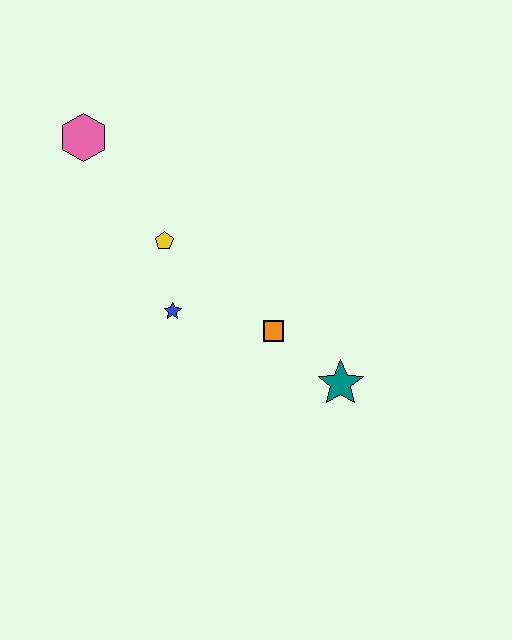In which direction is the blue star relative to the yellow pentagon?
The blue star is below the yellow pentagon.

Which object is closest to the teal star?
The orange square is closest to the teal star.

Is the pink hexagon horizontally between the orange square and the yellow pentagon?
No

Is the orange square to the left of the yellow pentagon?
No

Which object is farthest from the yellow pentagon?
The teal star is farthest from the yellow pentagon.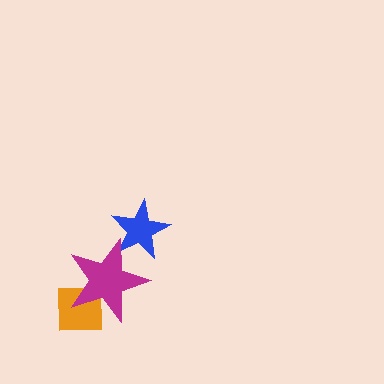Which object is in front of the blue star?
The magenta star is in front of the blue star.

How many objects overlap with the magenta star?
2 objects overlap with the magenta star.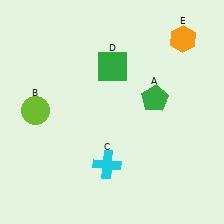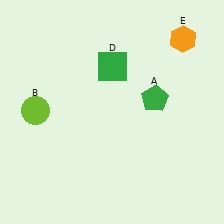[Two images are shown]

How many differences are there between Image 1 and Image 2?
There is 1 difference between the two images.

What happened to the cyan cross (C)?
The cyan cross (C) was removed in Image 2. It was in the bottom-left area of Image 1.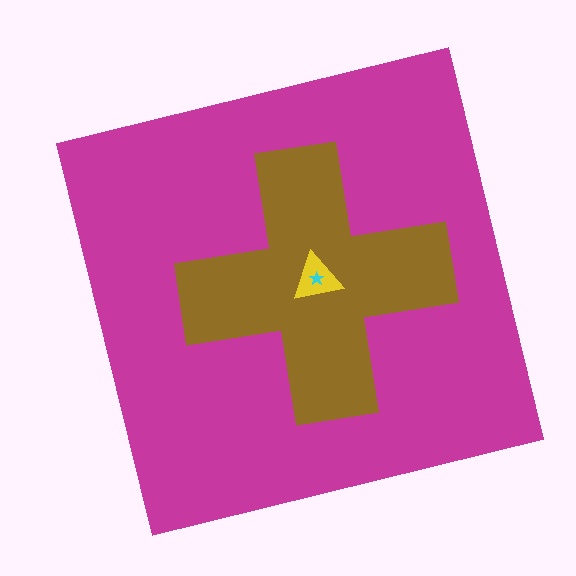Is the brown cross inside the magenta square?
Yes.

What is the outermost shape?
The magenta square.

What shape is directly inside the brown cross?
The yellow triangle.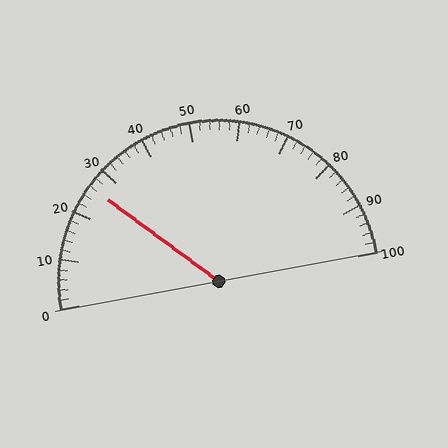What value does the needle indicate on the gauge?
The needle indicates approximately 26.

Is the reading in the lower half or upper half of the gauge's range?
The reading is in the lower half of the range (0 to 100).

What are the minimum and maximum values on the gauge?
The gauge ranges from 0 to 100.